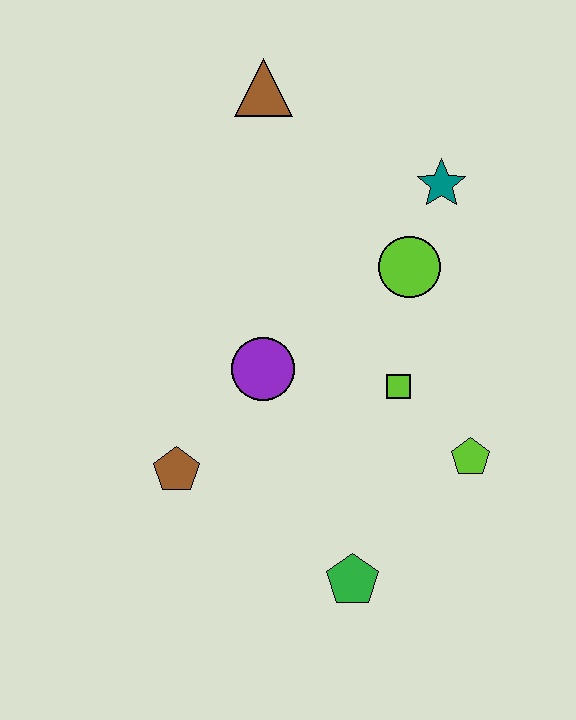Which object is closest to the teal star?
The lime circle is closest to the teal star.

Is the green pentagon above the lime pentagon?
No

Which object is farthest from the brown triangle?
The green pentagon is farthest from the brown triangle.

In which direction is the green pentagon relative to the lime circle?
The green pentagon is below the lime circle.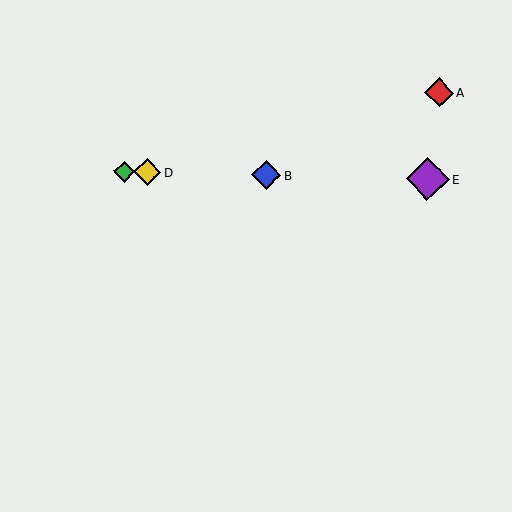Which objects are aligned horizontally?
Objects B, C, D, E are aligned horizontally.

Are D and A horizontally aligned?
No, D is at y≈172 and A is at y≈93.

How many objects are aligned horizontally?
4 objects (B, C, D, E) are aligned horizontally.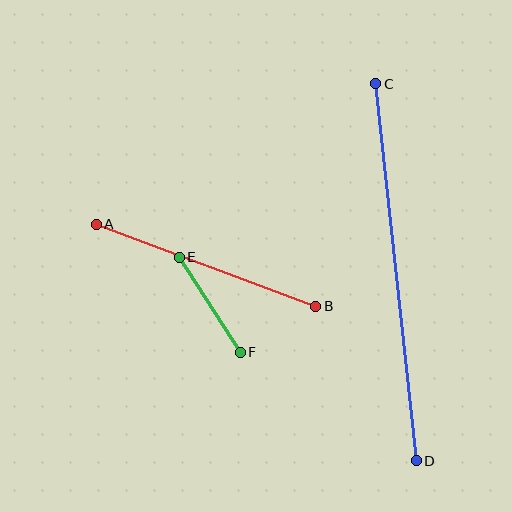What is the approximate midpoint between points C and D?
The midpoint is at approximately (396, 272) pixels.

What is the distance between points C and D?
The distance is approximately 379 pixels.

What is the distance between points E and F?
The distance is approximately 113 pixels.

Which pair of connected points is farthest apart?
Points C and D are farthest apart.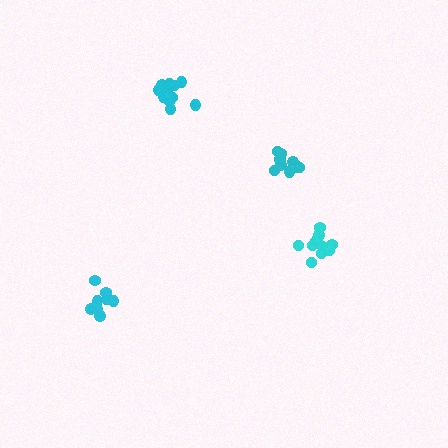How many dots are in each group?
Group 1: 11 dots, Group 2: 12 dots, Group 3: 8 dots, Group 4: 9 dots (40 total).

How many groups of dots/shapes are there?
There are 4 groups.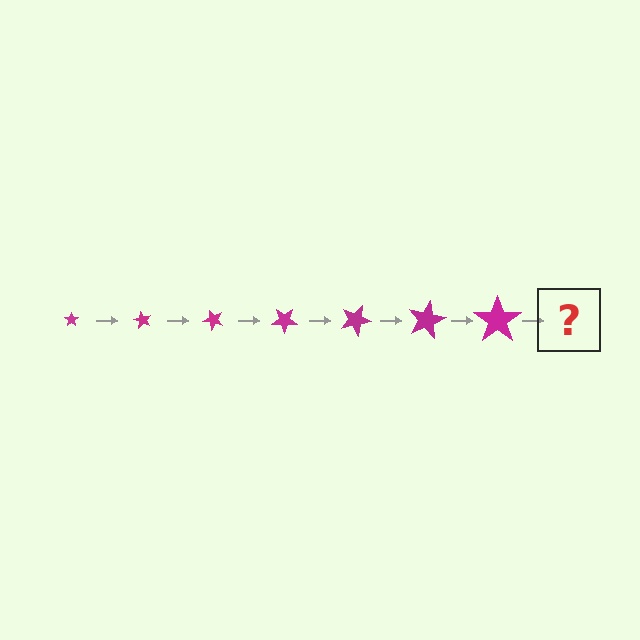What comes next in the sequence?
The next element should be a star, larger than the previous one and rotated 420 degrees from the start.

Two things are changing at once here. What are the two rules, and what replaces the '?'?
The two rules are that the star grows larger each step and it rotates 60 degrees each step. The '?' should be a star, larger than the previous one and rotated 420 degrees from the start.